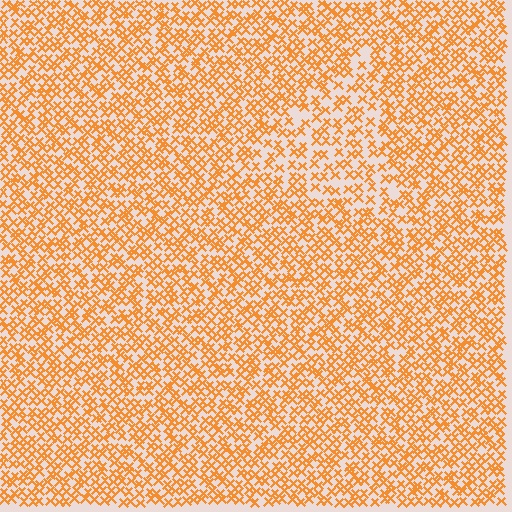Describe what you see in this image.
The image contains small orange elements arranged at two different densities. A triangle-shaped region is visible where the elements are less densely packed than the surrounding area.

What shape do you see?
I see a triangle.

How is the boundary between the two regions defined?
The boundary is defined by a change in element density (approximately 1.6x ratio). All elements are the same color, size, and shape.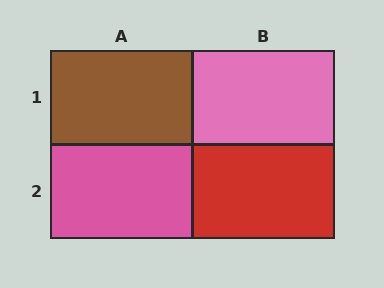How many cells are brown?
1 cell is brown.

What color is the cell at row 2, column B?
Red.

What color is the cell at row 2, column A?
Pink.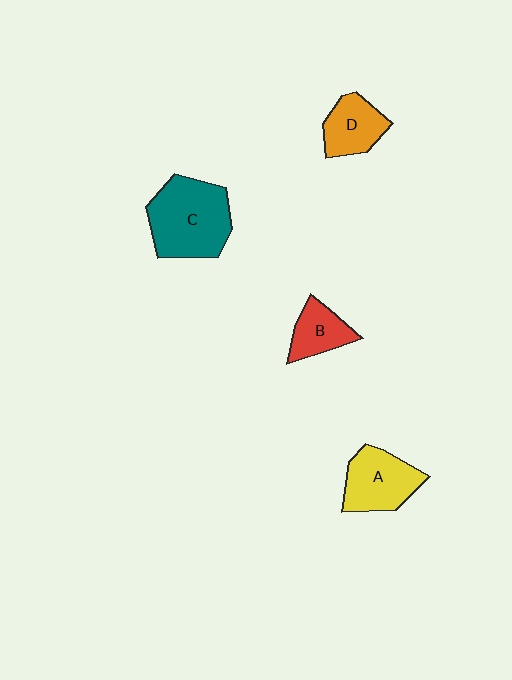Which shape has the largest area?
Shape C (teal).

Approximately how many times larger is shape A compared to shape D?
Approximately 1.3 times.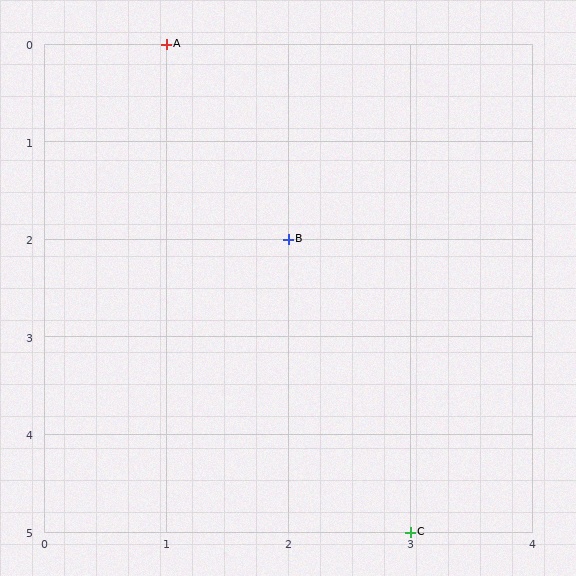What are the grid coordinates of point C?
Point C is at grid coordinates (3, 5).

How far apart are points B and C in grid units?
Points B and C are 1 column and 3 rows apart (about 3.2 grid units diagonally).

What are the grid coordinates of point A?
Point A is at grid coordinates (1, 0).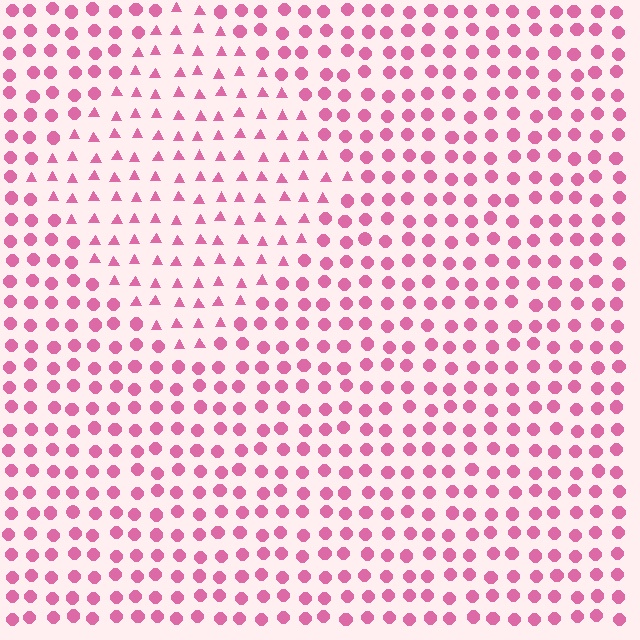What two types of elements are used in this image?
The image uses triangles inside the diamond region and circles outside it.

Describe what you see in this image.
The image is filled with small pink elements arranged in a uniform grid. A diamond-shaped region contains triangles, while the surrounding area contains circles. The boundary is defined purely by the change in element shape.